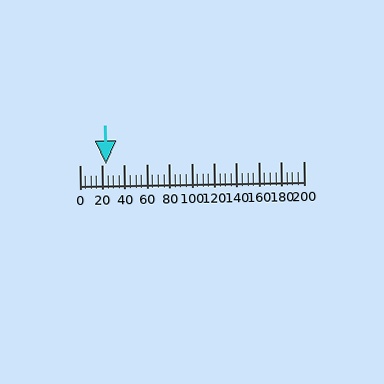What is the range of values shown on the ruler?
The ruler shows values from 0 to 200.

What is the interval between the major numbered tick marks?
The major tick marks are spaced 20 units apart.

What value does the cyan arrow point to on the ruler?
The cyan arrow points to approximately 24.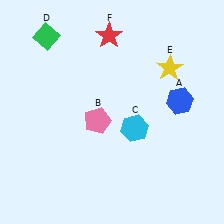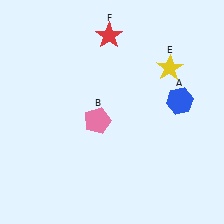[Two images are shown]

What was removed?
The cyan hexagon (C), the green diamond (D) were removed in Image 2.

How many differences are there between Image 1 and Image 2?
There are 2 differences between the two images.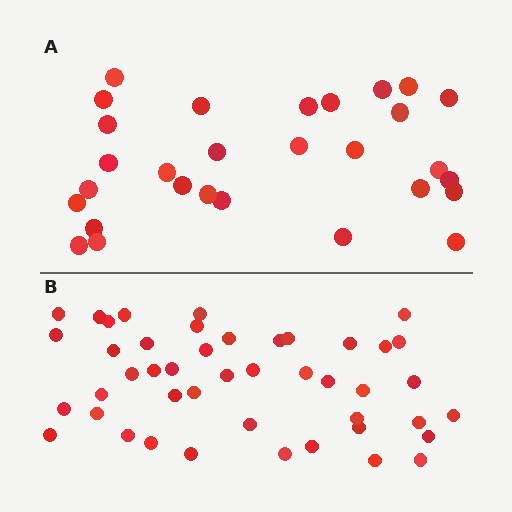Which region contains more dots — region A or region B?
Region B (the bottom region) has more dots.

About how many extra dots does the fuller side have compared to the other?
Region B has approximately 15 more dots than region A.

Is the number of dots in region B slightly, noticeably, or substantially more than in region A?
Region B has substantially more. The ratio is roughly 1.6 to 1.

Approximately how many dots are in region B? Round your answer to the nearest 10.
About 40 dots. (The exact count is 45, which rounds to 40.)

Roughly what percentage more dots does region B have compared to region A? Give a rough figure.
About 55% more.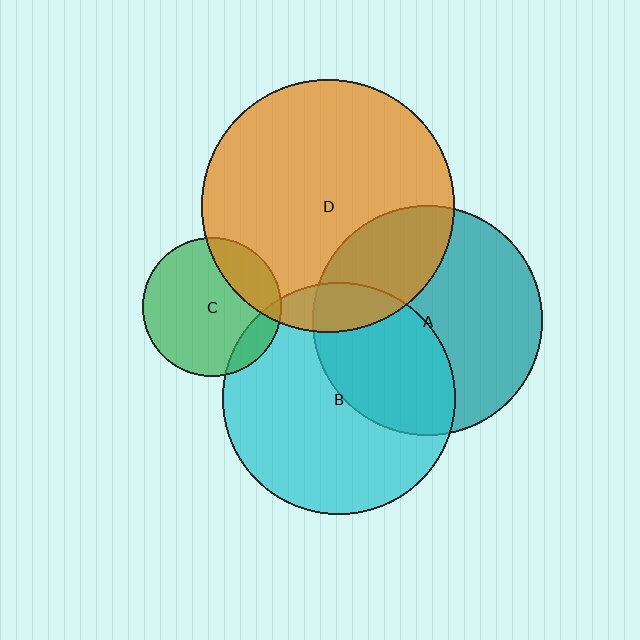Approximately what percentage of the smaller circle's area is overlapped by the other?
Approximately 15%.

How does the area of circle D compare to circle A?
Approximately 1.2 times.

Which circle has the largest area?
Circle D (orange).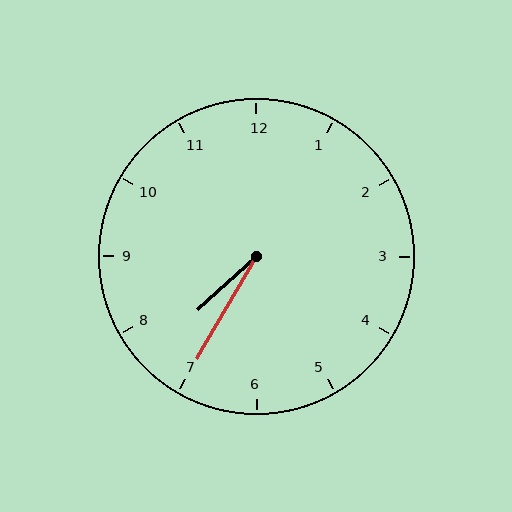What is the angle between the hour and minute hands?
Approximately 18 degrees.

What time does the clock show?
7:35.